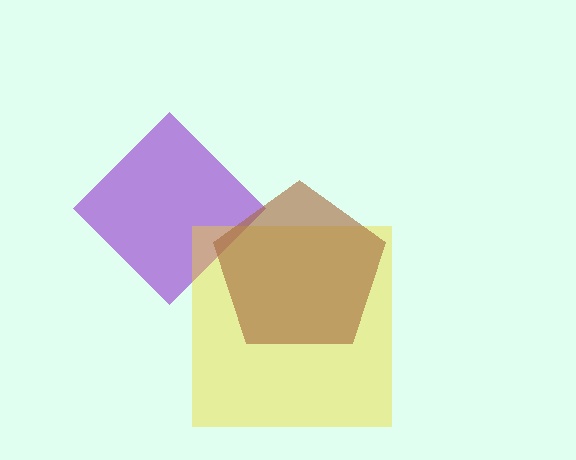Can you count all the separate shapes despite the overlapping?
Yes, there are 3 separate shapes.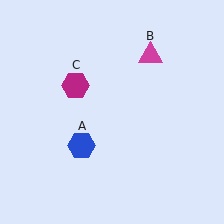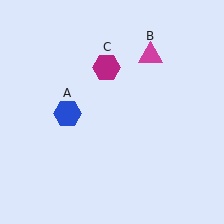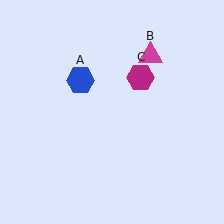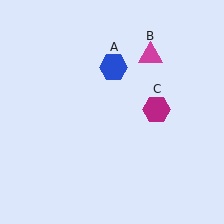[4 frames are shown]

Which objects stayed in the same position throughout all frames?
Magenta triangle (object B) remained stationary.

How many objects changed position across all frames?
2 objects changed position: blue hexagon (object A), magenta hexagon (object C).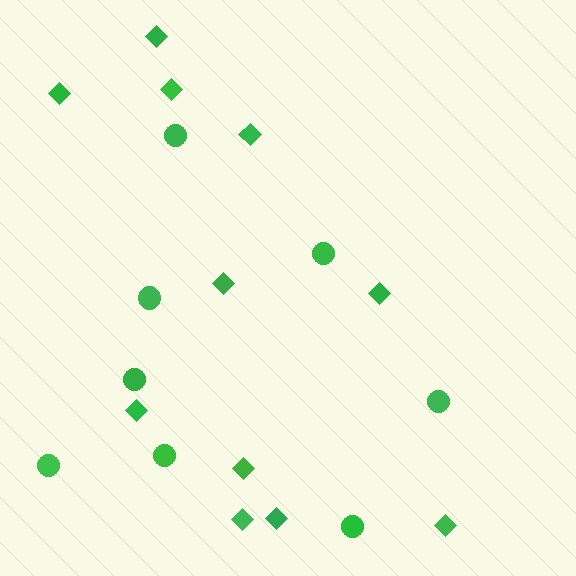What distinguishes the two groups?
There are 2 groups: one group of circles (8) and one group of diamonds (11).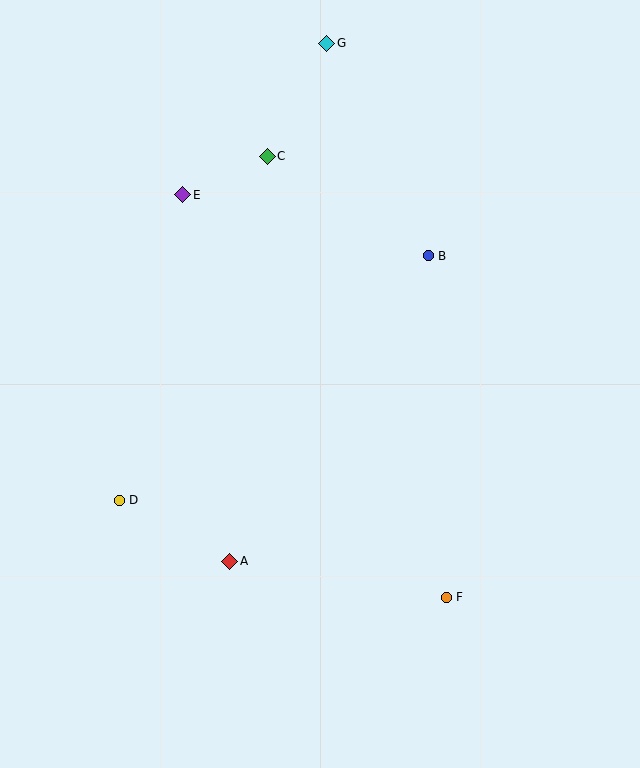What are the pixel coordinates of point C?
Point C is at (267, 156).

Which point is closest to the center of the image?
Point B at (428, 256) is closest to the center.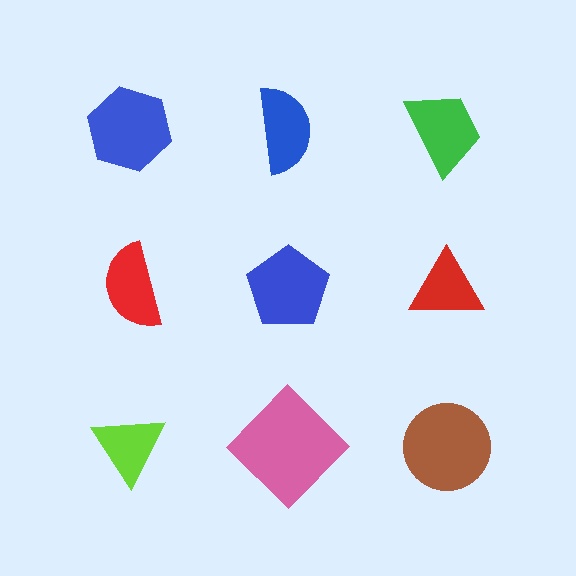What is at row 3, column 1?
A lime triangle.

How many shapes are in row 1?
3 shapes.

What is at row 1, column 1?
A blue hexagon.